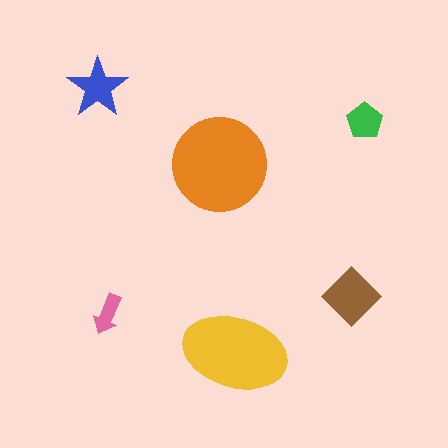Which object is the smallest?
The pink arrow.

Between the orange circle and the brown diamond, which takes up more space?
The orange circle.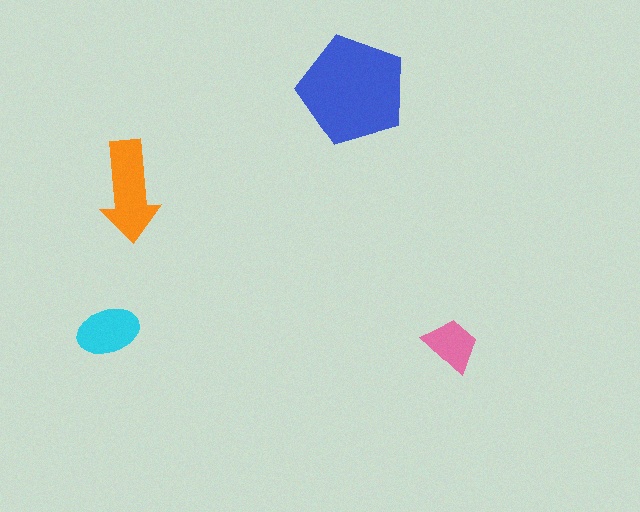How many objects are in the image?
There are 4 objects in the image.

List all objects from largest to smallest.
The blue pentagon, the orange arrow, the cyan ellipse, the pink trapezoid.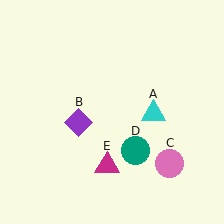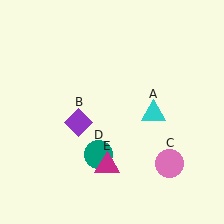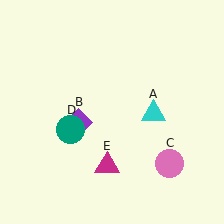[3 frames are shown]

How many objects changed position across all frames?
1 object changed position: teal circle (object D).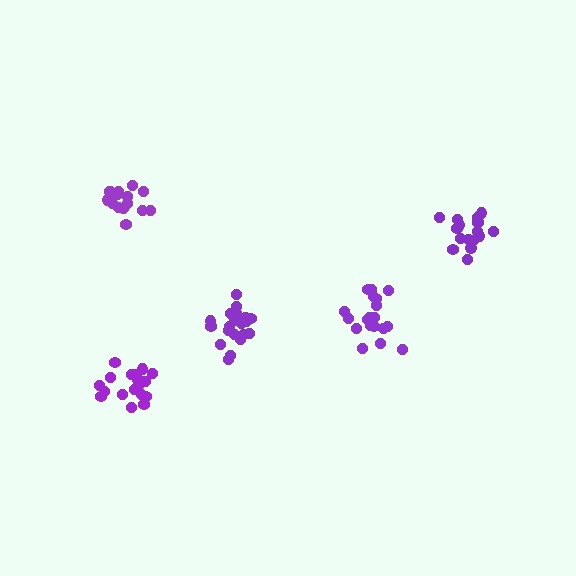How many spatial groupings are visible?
There are 5 spatial groupings.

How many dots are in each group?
Group 1: 16 dots, Group 2: 15 dots, Group 3: 19 dots, Group 4: 18 dots, Group 5: 21 dots (89 total).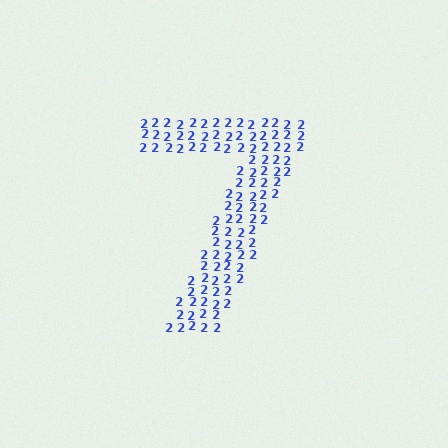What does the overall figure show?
The overall figure shows the digit 7.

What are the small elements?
The small elements are digit 2's.